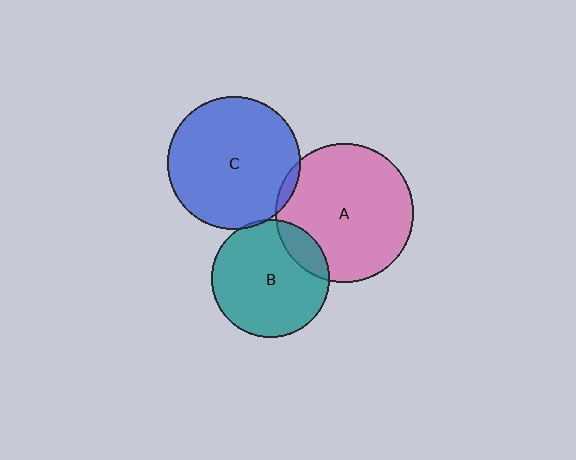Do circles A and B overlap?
Yes.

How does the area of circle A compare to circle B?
Approximately 1.4 times.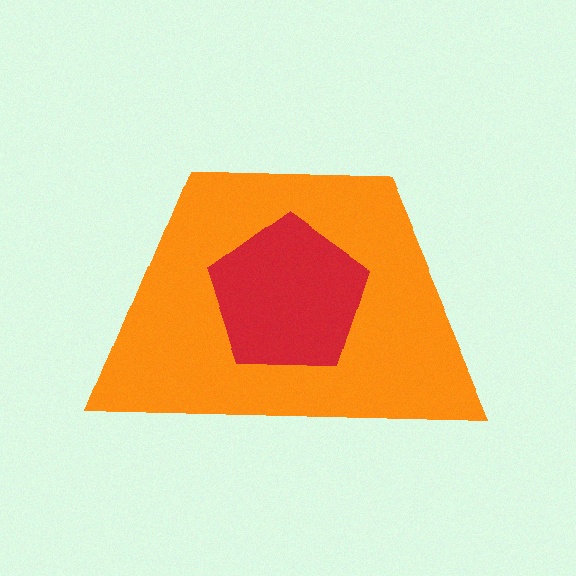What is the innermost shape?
The red pentagon.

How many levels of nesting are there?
2.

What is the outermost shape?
The orange trapezoid.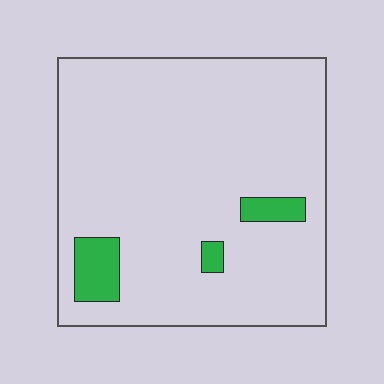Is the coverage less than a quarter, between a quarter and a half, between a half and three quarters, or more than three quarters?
Less than a quarter.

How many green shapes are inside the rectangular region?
3.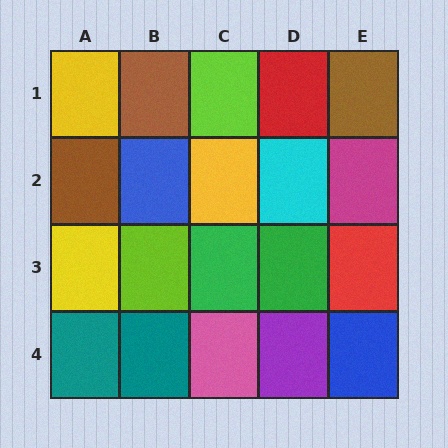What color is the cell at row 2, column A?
Brown.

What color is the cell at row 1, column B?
Brown.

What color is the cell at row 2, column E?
Magenta.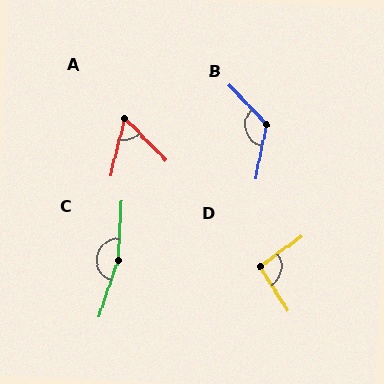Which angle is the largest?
C, at approximately 164 degrees.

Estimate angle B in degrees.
Approximately 125 degrees.